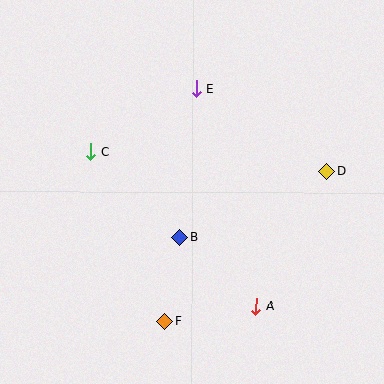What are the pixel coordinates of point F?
Point F is at (165, 321).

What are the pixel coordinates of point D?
Point D is at (327, 171).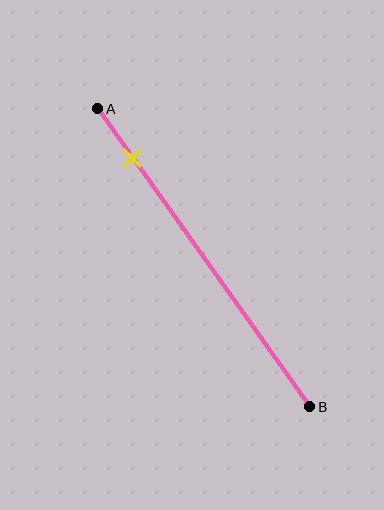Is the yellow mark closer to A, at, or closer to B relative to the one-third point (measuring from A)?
The yellow mark is closer to point A than the one-third point of segment AB.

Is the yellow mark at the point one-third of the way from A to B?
No, the mark is at about 15% from A, not at the 33% one-third point.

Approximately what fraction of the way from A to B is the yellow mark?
The yellow mark is approximately 15% of the way from A to B.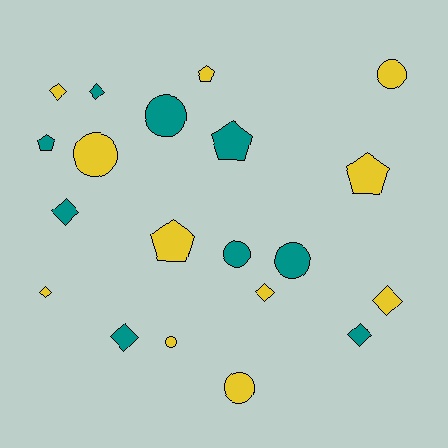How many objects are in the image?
There are 20 objects.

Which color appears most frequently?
Yellow, with 11 objects.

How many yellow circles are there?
There are 4 yellow circles.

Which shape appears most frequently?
Diamond, with 8 objects.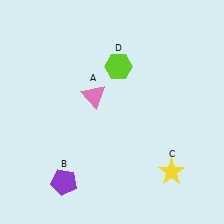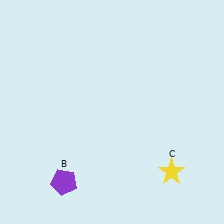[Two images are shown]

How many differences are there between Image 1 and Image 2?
There are 2 differences between the two images.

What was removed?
The pink triangle (A), the lime hexagon (D) were removed in Image 2.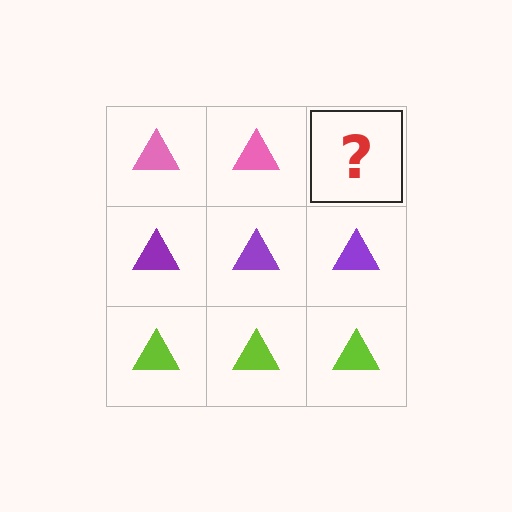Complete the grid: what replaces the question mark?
The question mark should be replaced with a pink triangle.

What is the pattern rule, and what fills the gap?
The rule is that each row has a consistent color. The gap should be filled with a pink triangle.